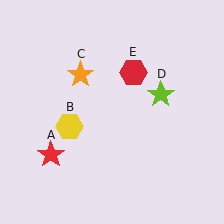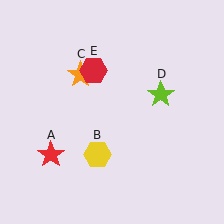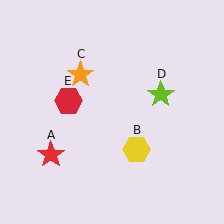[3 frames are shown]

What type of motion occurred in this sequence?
The yellow hexagon (object B), red hexagon (object E) rotated counterclockwise around the center of the scene.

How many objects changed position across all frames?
2 objects changed position: yellow hexagon (object B), red hexagon (object E).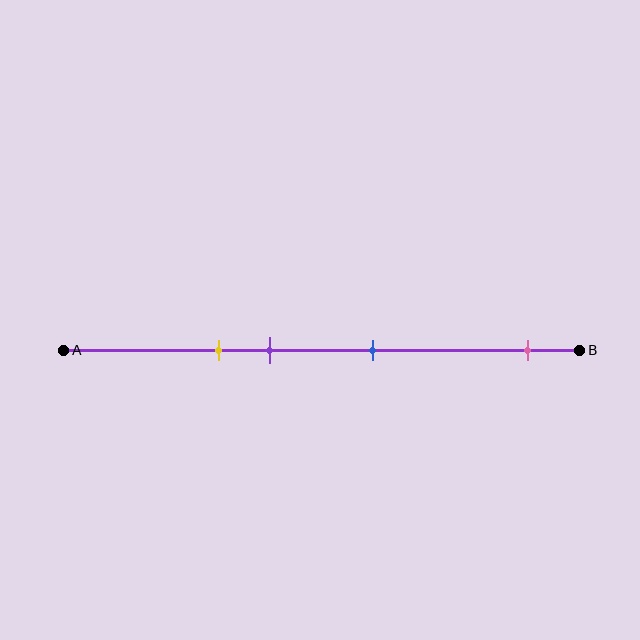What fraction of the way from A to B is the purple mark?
The purple mark is approximately 40% (0.4) of the way from A to B.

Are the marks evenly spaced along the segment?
No, the marks are not evenly spaced.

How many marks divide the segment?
There are 4 marks dividing the segment.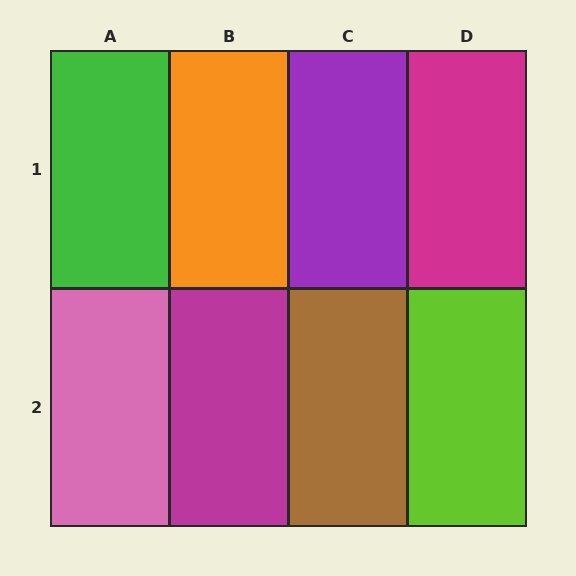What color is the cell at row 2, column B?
Magenta.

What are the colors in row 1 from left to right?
Green, orange, purple, magenta.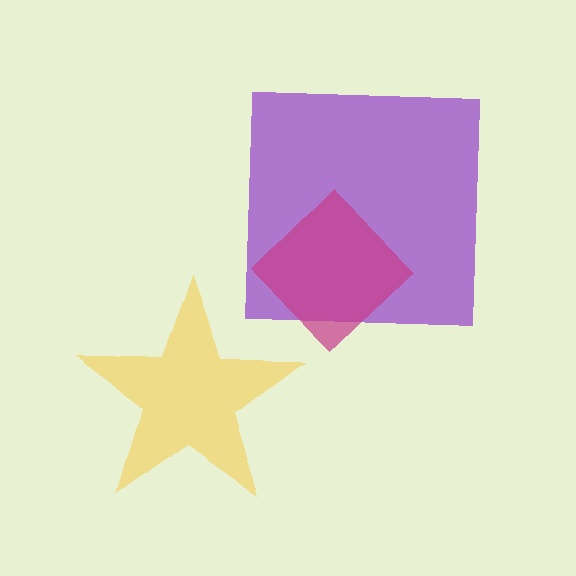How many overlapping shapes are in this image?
There are 3 overlapping shapes in the image.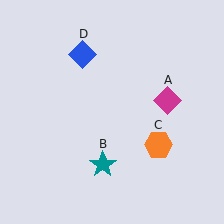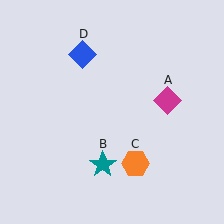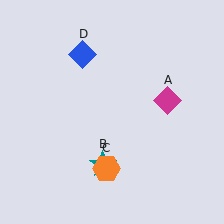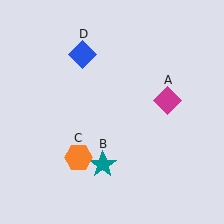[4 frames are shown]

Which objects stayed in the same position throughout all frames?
Magenta diamond (object A) and teal star (object B) and blue diamond (object D) remained stationary.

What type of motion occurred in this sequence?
The orange hexagon (object C) rotated clockwise around the center of the scene.